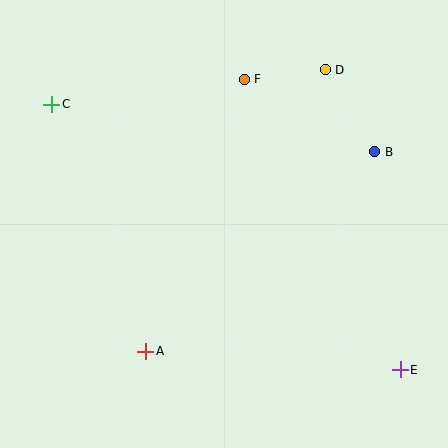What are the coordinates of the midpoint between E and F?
The midpoint between E and F is at (322, 225).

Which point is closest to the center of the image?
Point F at (244, 79) is closest to the center.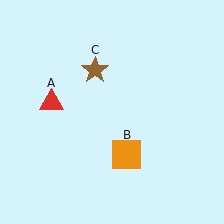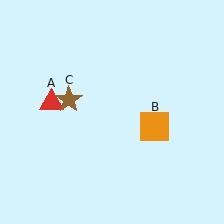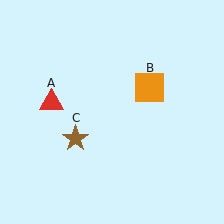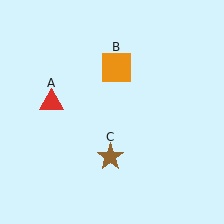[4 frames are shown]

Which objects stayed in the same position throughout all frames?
Red triangle (object A) remained stationary.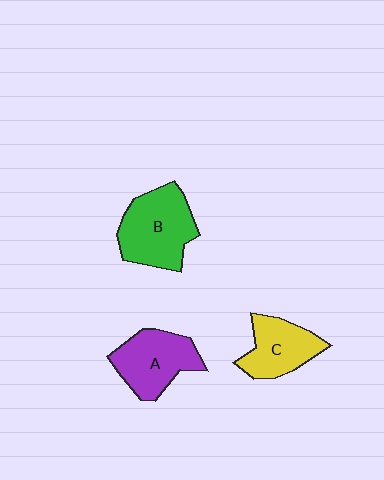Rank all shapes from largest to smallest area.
From largest to smallest: B (green), A (purple), C (yellow).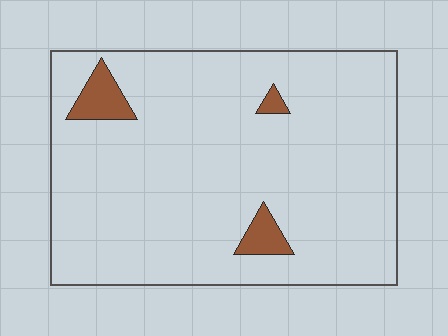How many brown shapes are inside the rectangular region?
3.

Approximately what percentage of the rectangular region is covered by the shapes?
Approximately 5%.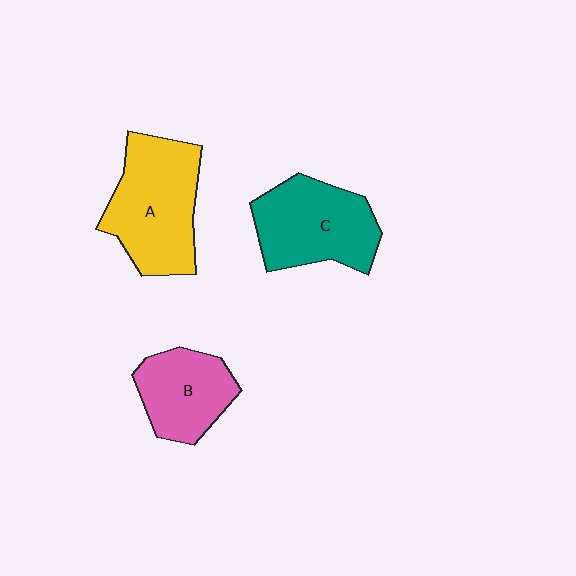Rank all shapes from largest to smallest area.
From largest to smallest: A (yellow), C (teal), B (pink).